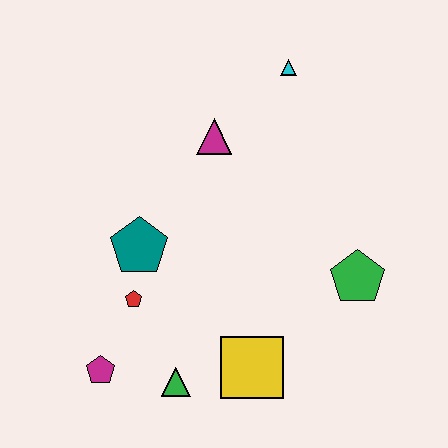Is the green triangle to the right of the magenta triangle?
No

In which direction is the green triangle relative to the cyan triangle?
The green triangle is below the cyan triangle.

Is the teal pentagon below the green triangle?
No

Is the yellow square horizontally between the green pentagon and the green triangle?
Yes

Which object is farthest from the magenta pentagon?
The cyan triangle is farthest from the magenta pentagon.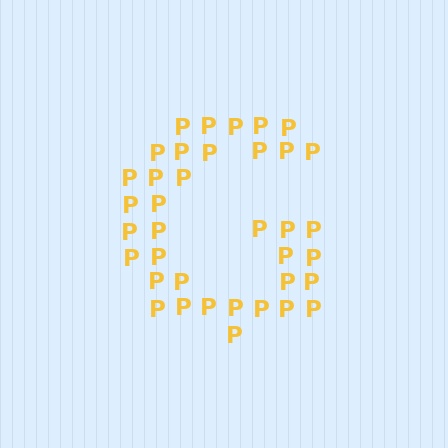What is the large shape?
The large shape is the letter G.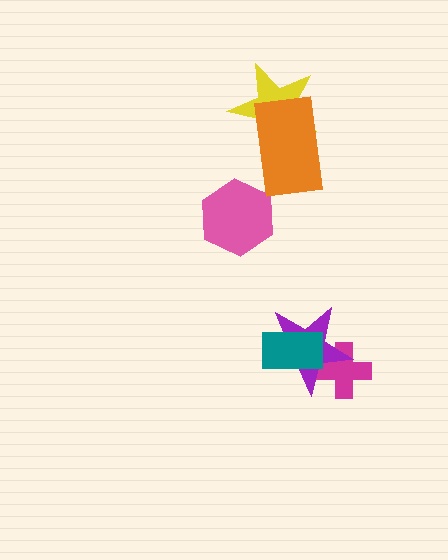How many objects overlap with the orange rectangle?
1 object overlaps with the orange rectangle.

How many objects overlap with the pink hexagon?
0 objects overlap with the pink hexagon.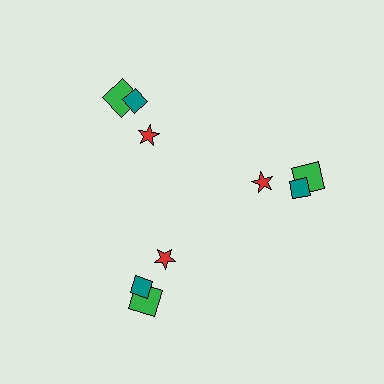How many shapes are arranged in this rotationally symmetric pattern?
There are 9 shapes, arranged in 3 groups of 3.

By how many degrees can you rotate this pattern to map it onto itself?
The pattern maps onto itself every 120 degrees of rotation.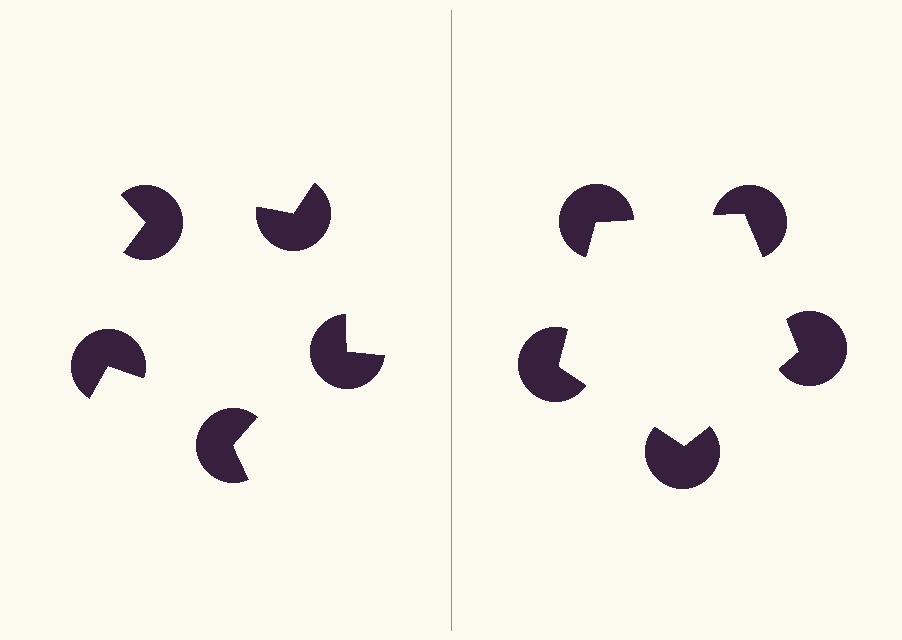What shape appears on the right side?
An illusory pentagon.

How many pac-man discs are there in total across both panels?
10 — 5 on each side.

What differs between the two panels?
The pac-man discs are positioned identically on both sides; only the wedge orientations differ. On the right they align to a pentagon; on the left they are misaligned.